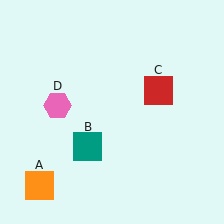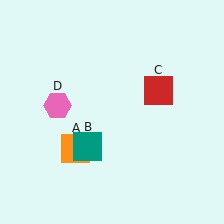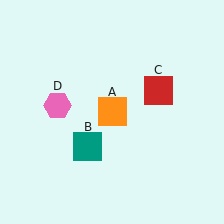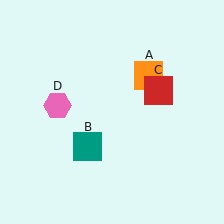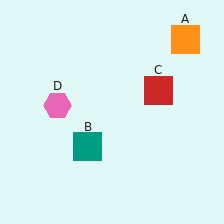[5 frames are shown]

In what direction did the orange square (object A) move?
The orange square (object A) moved up and to the right.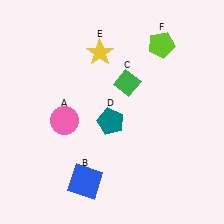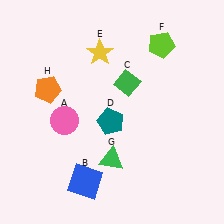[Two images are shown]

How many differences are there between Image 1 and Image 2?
There are 2 differences between the two images.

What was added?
A green triangle (G), an orange pentagon (H) were added in Image 2.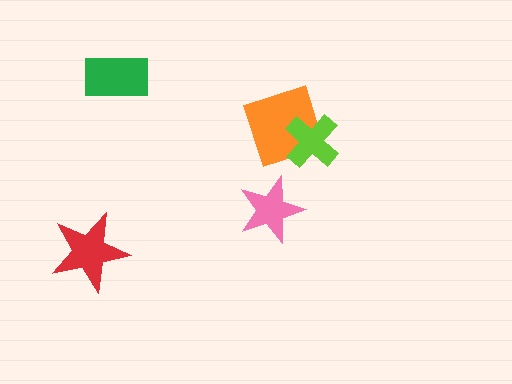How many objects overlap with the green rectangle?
0 objects overlap with the green rectangle.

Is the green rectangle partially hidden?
No, no other shape covers it.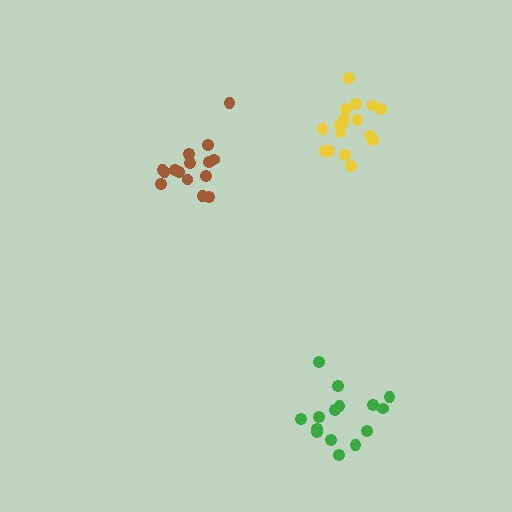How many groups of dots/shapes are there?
There are 3 groups.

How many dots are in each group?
Group 1: 15 dots, Group 2: 17 dots, Group 3: 15 dots (47 total).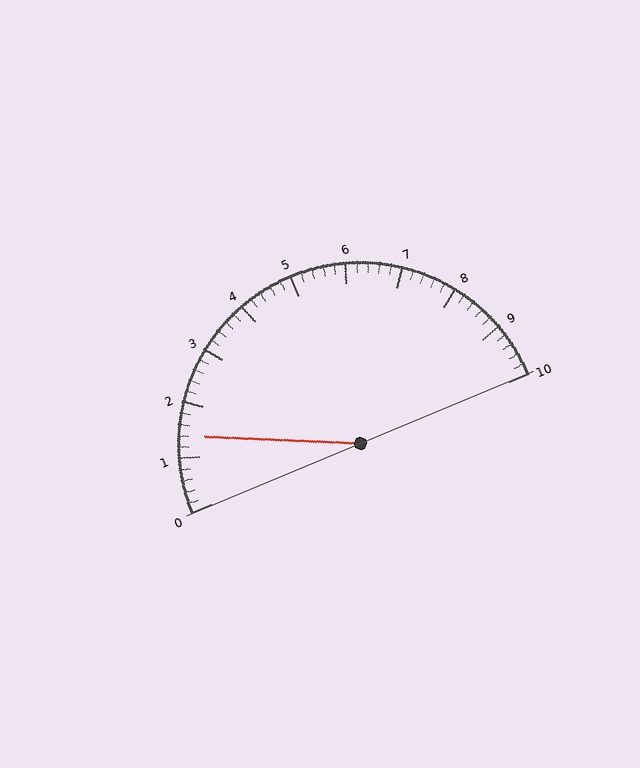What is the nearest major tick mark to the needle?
The nearest major tick mark is 1.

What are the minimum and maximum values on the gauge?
The gauge ranges from 0 to 10.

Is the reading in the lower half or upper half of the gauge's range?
The reading is in the lower half of the range (0 to 10).